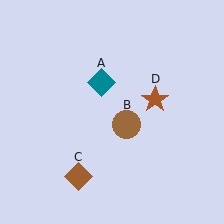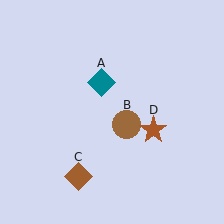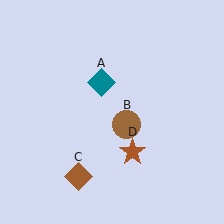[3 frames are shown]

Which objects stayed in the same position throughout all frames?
Teal diamond (object A) and brown circle (object B) and brown diamond (object C) remained stationary.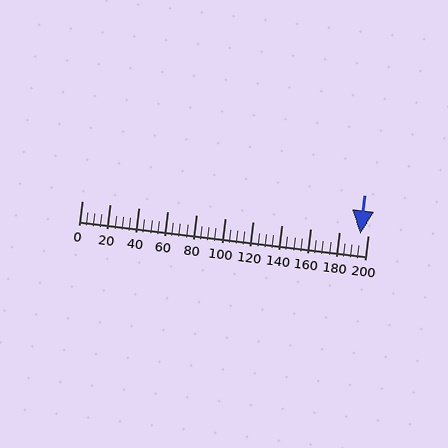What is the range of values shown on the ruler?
The ruler shows values from 0 to 200.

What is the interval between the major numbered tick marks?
The major tick marks are spaced 20 units apart.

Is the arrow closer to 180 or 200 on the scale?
The arrow is closer to 200.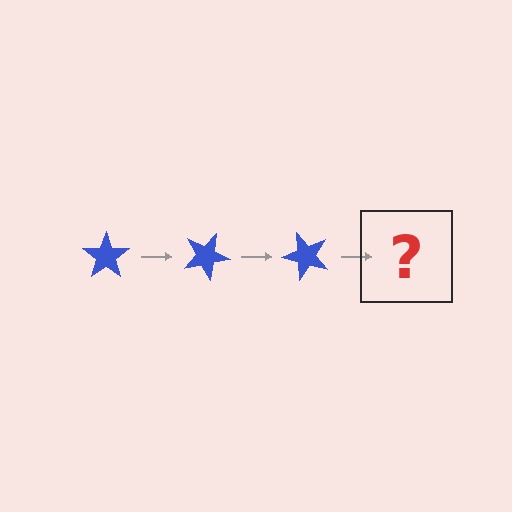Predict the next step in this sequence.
The next step is a blue star rotated 75 degrees.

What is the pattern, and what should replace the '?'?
The pattern is that the star rotates 25 degrees each step. The '?' should be a blue star rotated 75 degrees.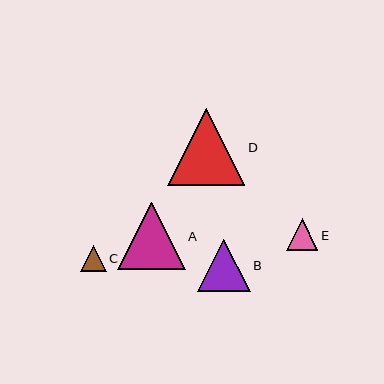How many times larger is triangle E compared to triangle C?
Triangle E is approximately 1.2 times the size of triangle C.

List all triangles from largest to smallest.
From largest to smallest: D, A, B, E, C.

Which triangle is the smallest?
Triangle C is the smallest with a size of approximately 26 pixels.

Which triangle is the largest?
Triangle D is the largest with a size of approximately 77 pixels.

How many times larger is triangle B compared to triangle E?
Triangle B is approximately 1.7 times the size of triangle E.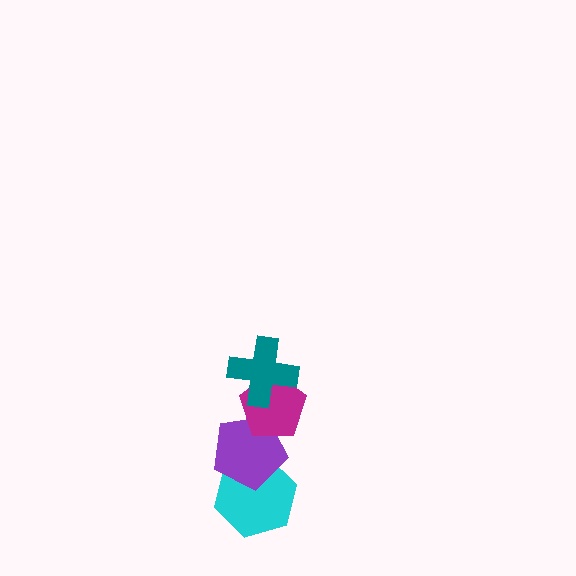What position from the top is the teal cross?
The teal cross is 1st from the top.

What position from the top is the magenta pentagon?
The magenta pentagon is 2nd from the top.